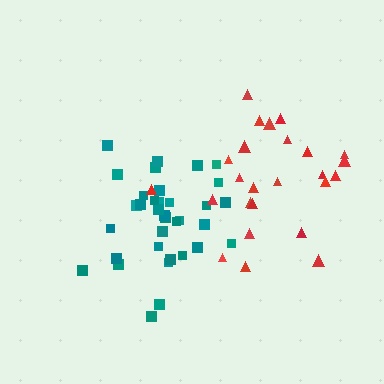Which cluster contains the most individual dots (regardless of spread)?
Teal (35).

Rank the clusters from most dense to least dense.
teal, red.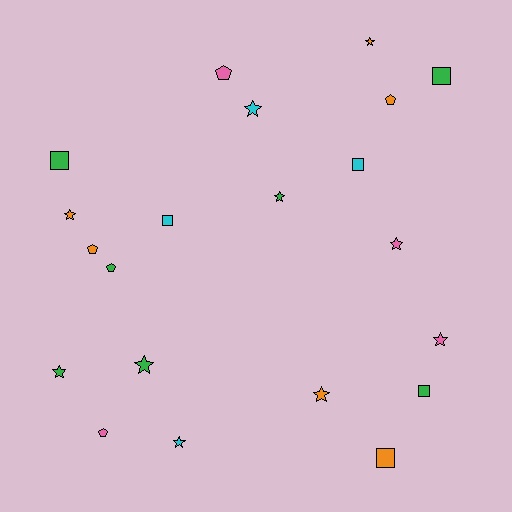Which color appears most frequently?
Green, with 7 objects.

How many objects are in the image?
There are 21 objects.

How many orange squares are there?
There is 1 orange square.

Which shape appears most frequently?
Star, with 10 objects.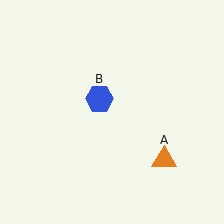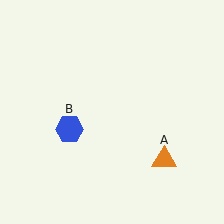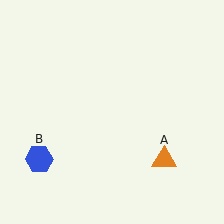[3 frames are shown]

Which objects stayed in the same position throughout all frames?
Orange triangle (object A) remained stationary.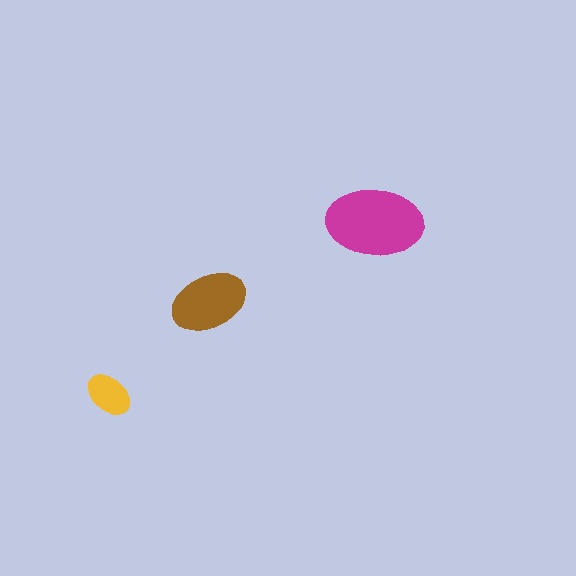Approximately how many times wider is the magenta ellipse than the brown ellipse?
About 1.5 times wider.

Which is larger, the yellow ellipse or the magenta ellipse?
The magenta one.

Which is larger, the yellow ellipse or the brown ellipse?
The brown one.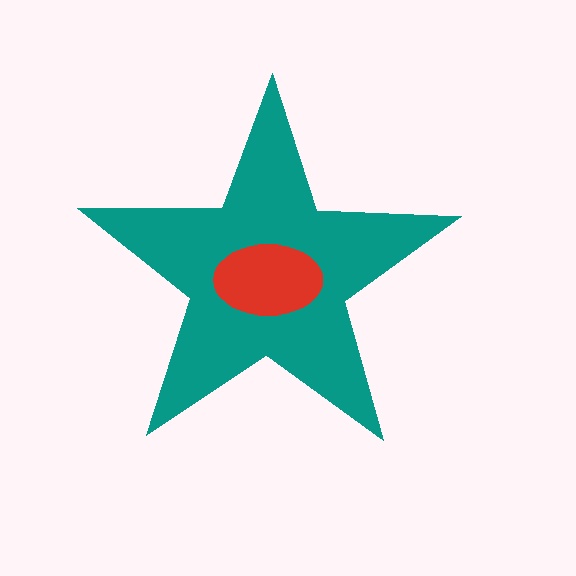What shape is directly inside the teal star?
The red ellipse.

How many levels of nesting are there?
2.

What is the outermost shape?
The teal star.